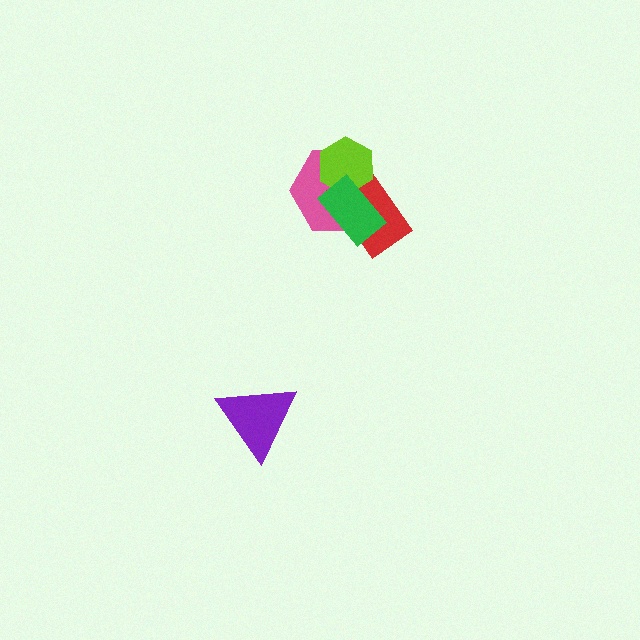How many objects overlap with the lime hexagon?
3 objects overlap with the lime hexagon.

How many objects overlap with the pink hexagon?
3 objects overlap with the pink hexagon.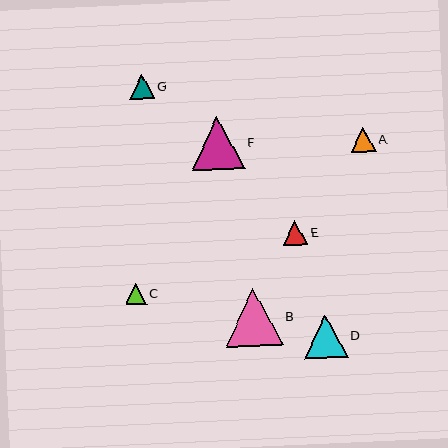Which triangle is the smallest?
Triangle C is the smallest with a size of approximately 21 pixels.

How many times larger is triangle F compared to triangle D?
Triangle F is approximately 1.2 times the size of triangle D.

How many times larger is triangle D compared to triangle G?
Triangle D is approximately 1.8 times the size of triangle G.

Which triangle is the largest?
Triangle B is the largest with a size of approximately 58 pixels.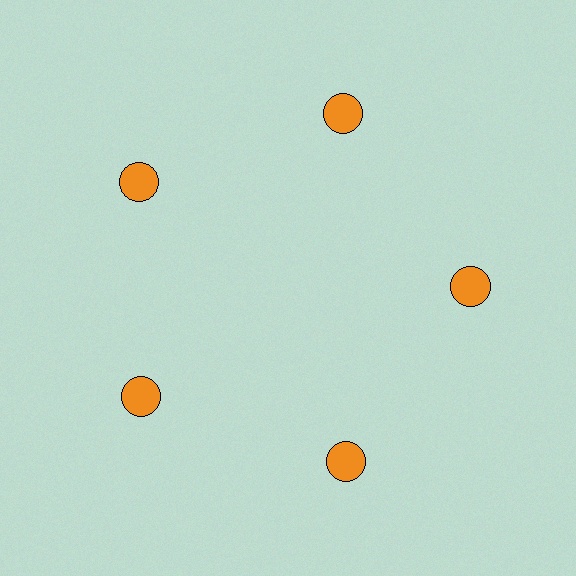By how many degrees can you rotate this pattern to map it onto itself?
The pattern maps onto itself every 72 degrees of rotation.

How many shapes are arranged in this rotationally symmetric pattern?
There are 5 shapes, arranged in 5 groups of 1.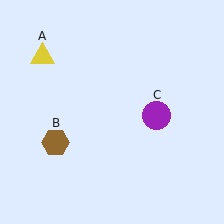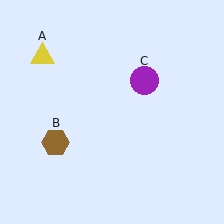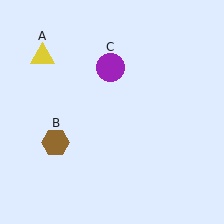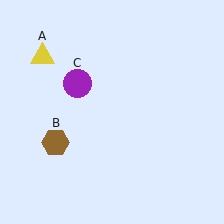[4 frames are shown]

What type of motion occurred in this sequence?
The purple circle (object C) rotated counterclockwise around the center of the scene.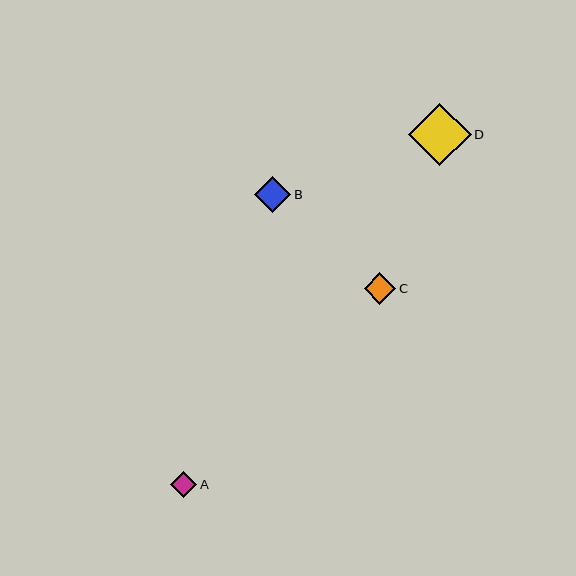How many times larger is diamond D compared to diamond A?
Diamond D is approximately 2.4 times the size of diamond A.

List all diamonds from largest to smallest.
From largest to smallest: D, B, C, A.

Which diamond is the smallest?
Diamond A is the smallest with a size of approximately 26 pixels.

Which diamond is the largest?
Diamond D is the largest with a size of approximately 62 pixels.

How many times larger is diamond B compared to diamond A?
Diamond B is approximately 1.4 times the size of diamond A.